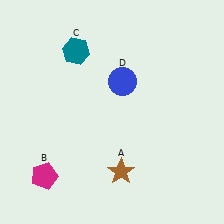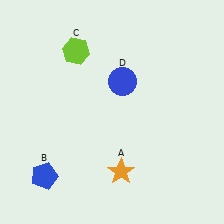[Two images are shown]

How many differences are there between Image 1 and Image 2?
There are 3 differences between the two images.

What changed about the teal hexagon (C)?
In Image 1, C is teal. In Image 2, it changed to lime.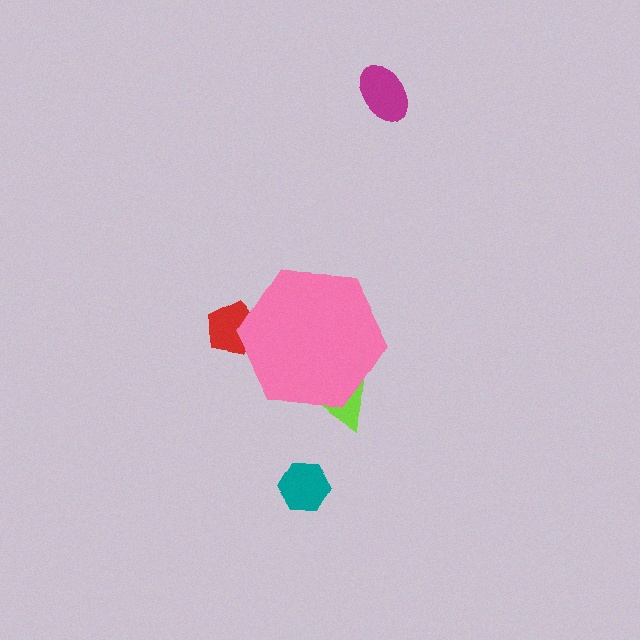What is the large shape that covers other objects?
A pink hexagon.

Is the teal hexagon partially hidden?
No, the teal hexagon is fully visible.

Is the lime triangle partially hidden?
Yes, the lime triangle is partially hidden behind the pink hexagon.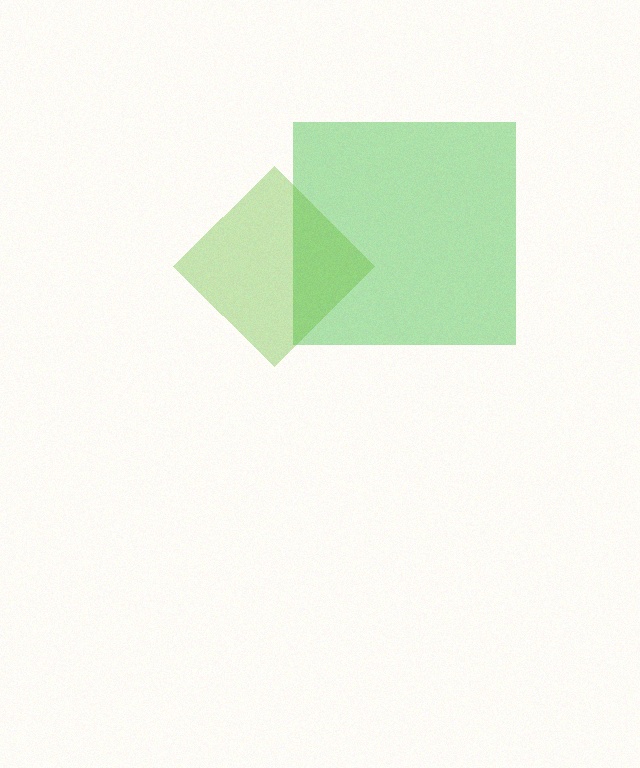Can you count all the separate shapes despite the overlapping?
Yes, there are 2 separate shapes.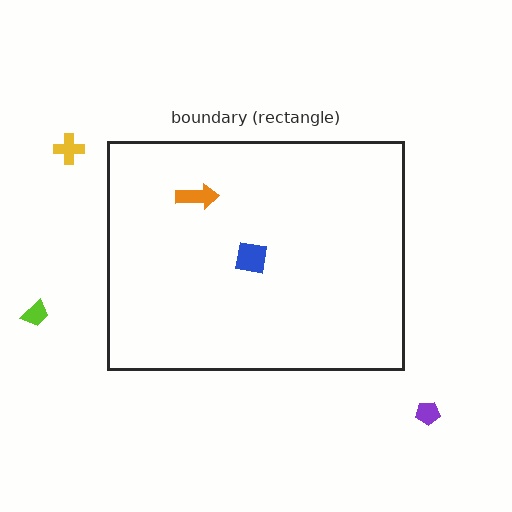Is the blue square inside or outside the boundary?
Inside.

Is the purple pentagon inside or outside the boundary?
Outside.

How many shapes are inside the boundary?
2 inside, 3 outside.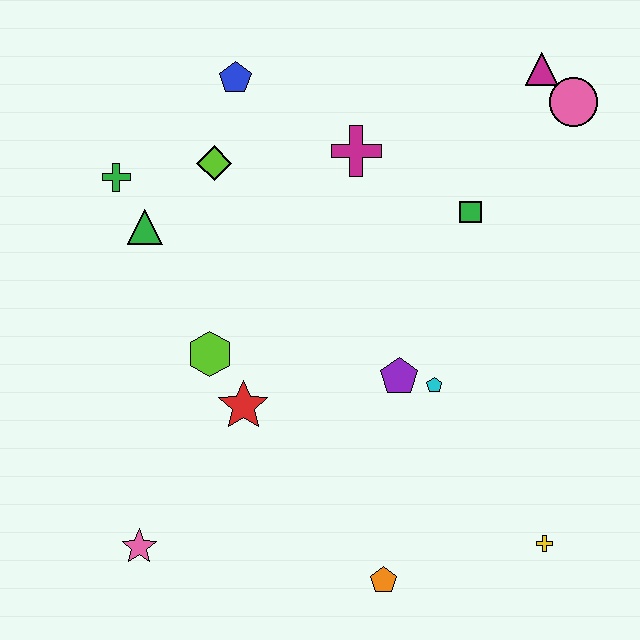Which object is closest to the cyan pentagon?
The purple pentagon is closest to the cyan pentagon.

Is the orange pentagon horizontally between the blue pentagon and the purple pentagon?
Yes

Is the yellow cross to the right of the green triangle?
Yes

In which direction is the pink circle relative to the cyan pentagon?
The pink circle is above the cyan pentagon.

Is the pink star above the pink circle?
No